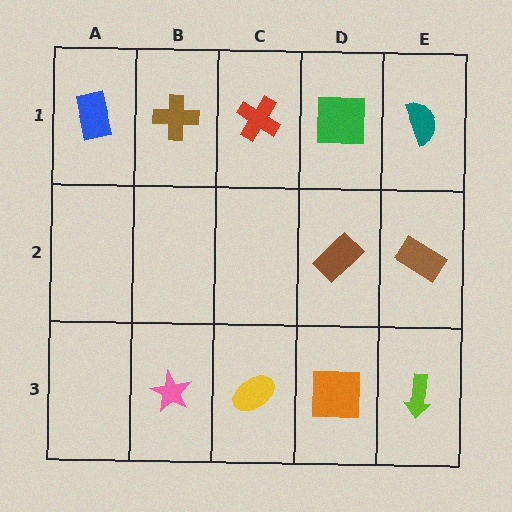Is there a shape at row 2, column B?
No, that cell is empty.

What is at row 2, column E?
A brown rectangle.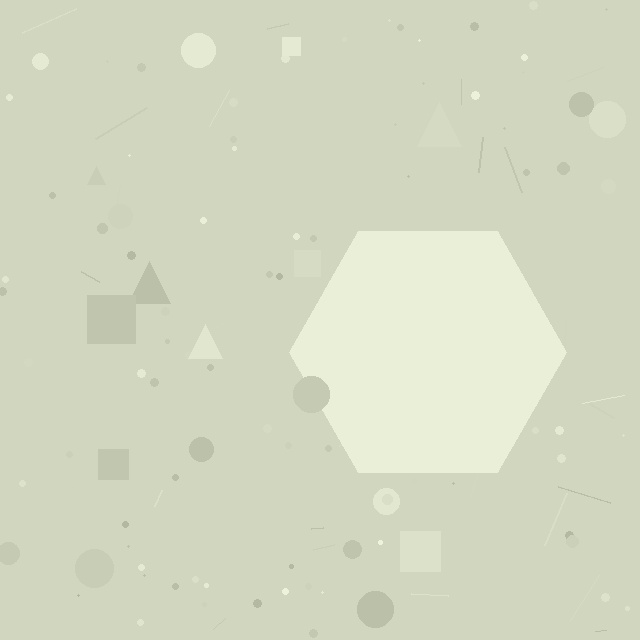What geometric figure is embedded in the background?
A hexagon is embedded in the background.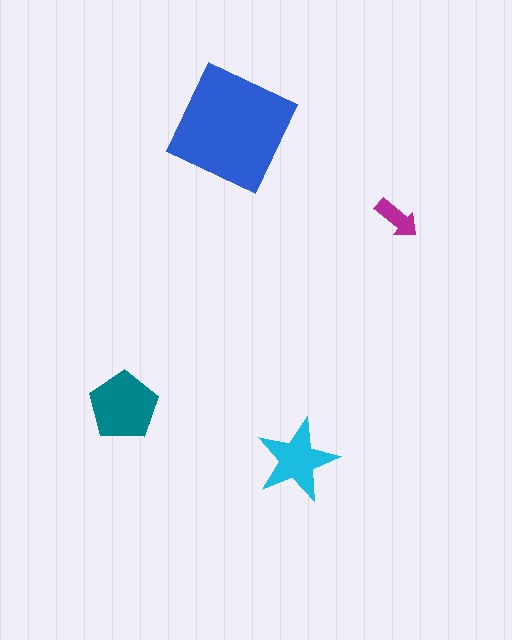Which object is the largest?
The blue square.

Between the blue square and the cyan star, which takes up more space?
The blue square.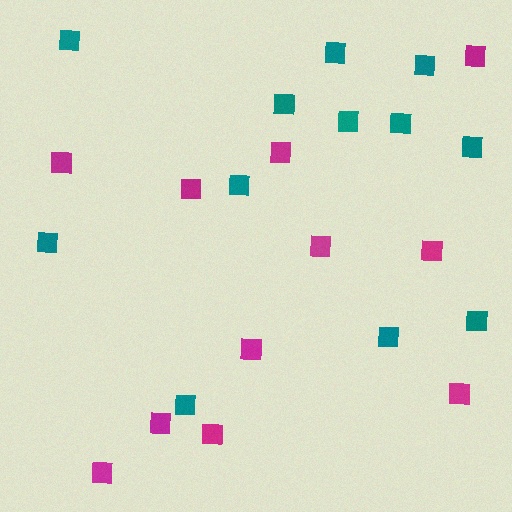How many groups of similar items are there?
There are 2 groups: one group of magenta squares (11) and one group of teal squares (12).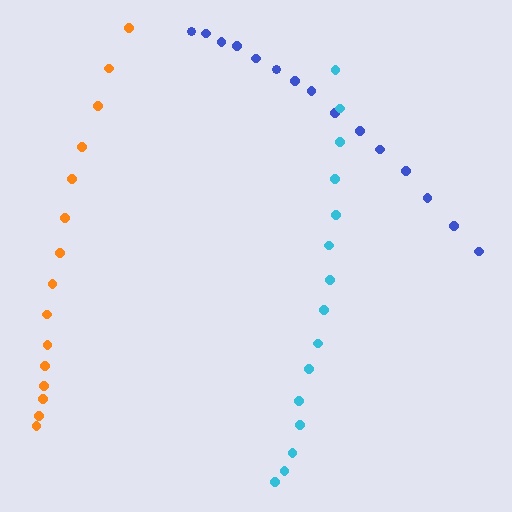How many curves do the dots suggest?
There are 3 distinct paths.